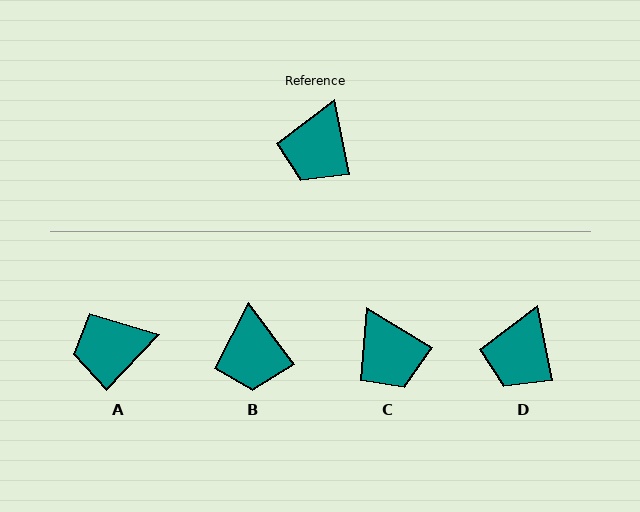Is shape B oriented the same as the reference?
No, it is off by about 25 degrees.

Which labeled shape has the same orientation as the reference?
D.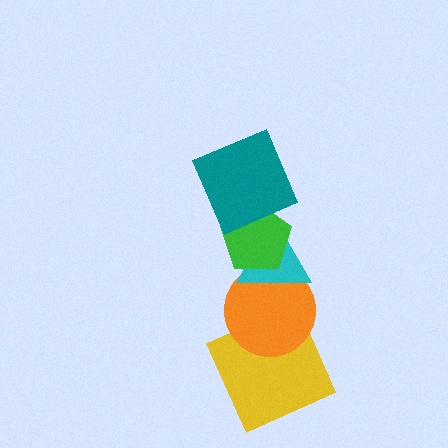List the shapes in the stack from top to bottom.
From top to bottom: the teal square, the green pentagon, the cyan triangle, the orange circle, the yellow square.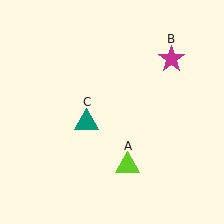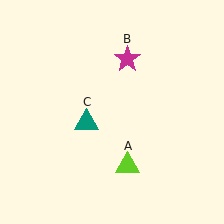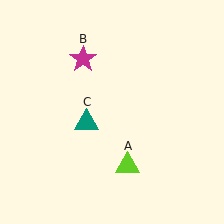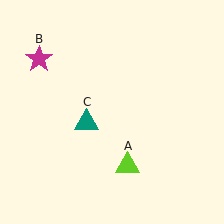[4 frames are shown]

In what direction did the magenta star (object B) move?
The magenta star (object B) moved left.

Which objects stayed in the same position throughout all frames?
Lime triangle (object A) and teal triangle (object C) remained stationary.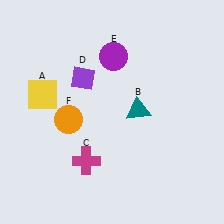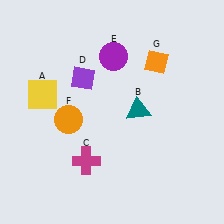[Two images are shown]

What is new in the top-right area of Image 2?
An orange diamond (G) was added in the top-right area of Image 2.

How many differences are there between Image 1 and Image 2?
There is 1 difference between the two images.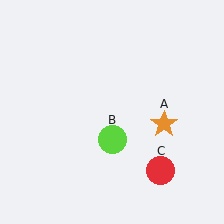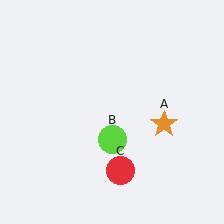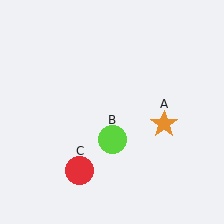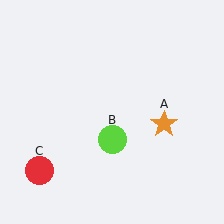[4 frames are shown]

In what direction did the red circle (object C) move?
The red circle (object C) moved left.